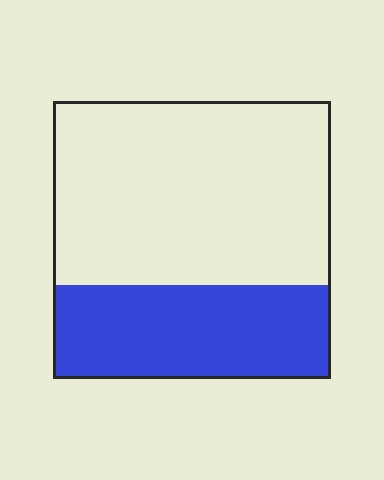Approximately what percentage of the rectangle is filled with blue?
Approximately 35%.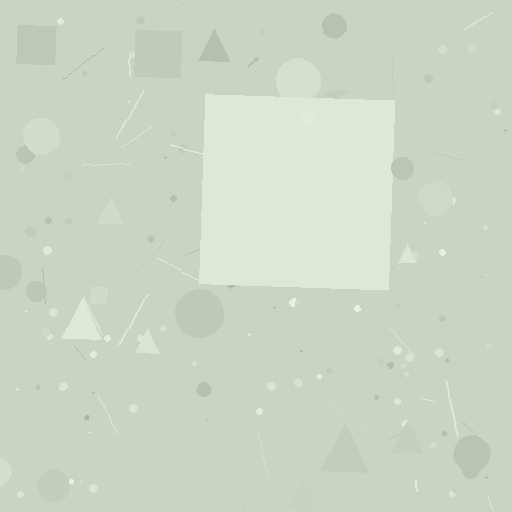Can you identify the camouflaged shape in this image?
The camouflaged shape is a square.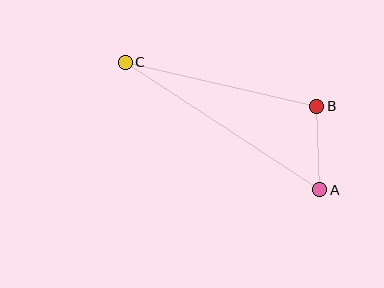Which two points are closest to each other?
Points A and B are closest to each other.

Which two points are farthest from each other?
Points A and C are farthest from each other.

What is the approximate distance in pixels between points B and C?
The distance between B and C is approximately 196 pixels.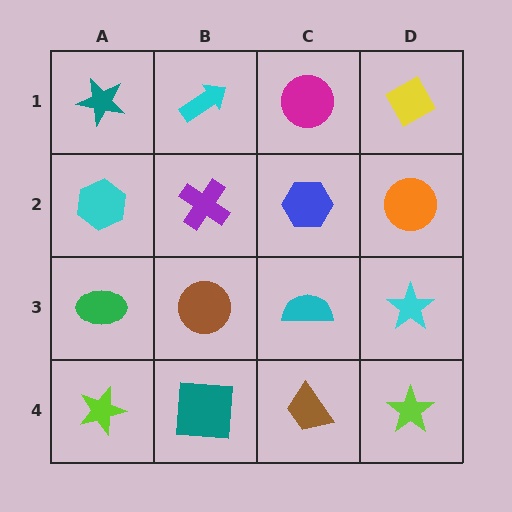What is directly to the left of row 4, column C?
A teal square.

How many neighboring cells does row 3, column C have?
4.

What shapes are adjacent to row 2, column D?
A yellow diamond (row 1, column D), a cyan star (row 3, column D), a blue hexagon (row 2, column C).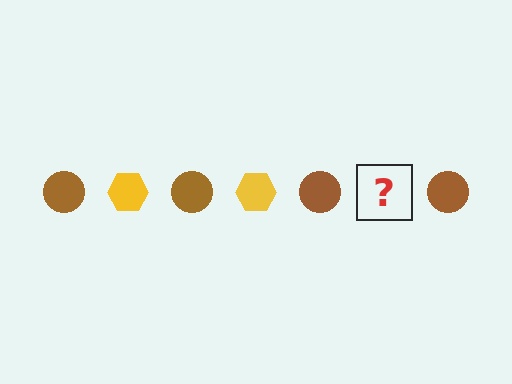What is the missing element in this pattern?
The missing element is a yellow hexagon.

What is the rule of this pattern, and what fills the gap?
The rule is that the pattern alternates between brown circle and yellow hexagon. The gap should be filled with a yellow hexagon.